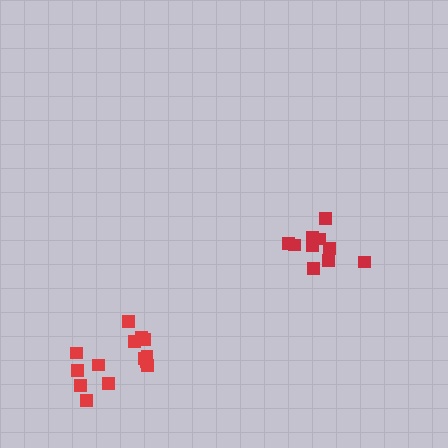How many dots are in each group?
Group 1: 14 dots, Group 2: 10 dots (24 total).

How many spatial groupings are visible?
There are 2 spatial groupings.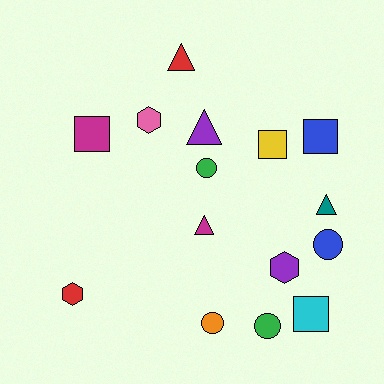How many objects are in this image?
There are 15 objects.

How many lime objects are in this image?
There are no lime objects.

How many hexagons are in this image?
There are 3 hexagons.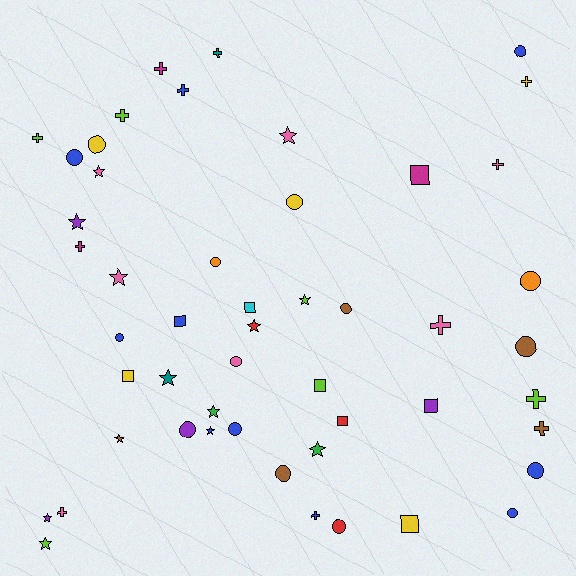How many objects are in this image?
There are 50 objects.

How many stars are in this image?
There are 13 stars.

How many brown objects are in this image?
There are 5 brown objects.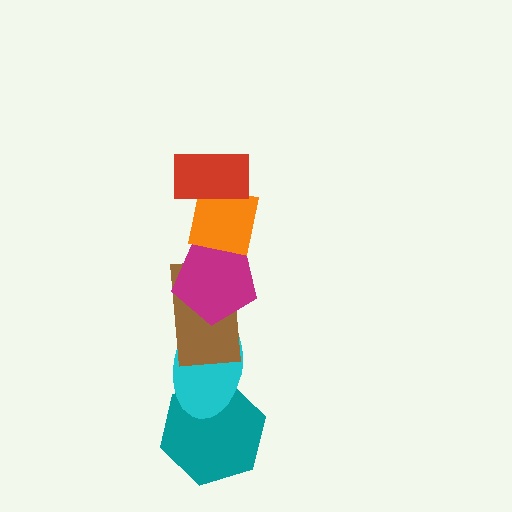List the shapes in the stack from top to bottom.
From top to bottom: the red rectangle, the orange square, the magenta pentagon, the brown rectangle, the cyan ellipse, the teal hexagon.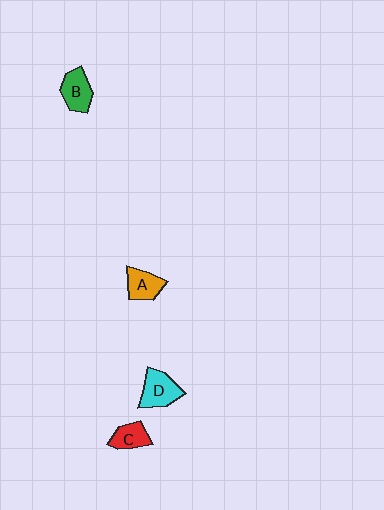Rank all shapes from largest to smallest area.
From largest to smallest: D (cyan), B (green), A (orange), C (red).